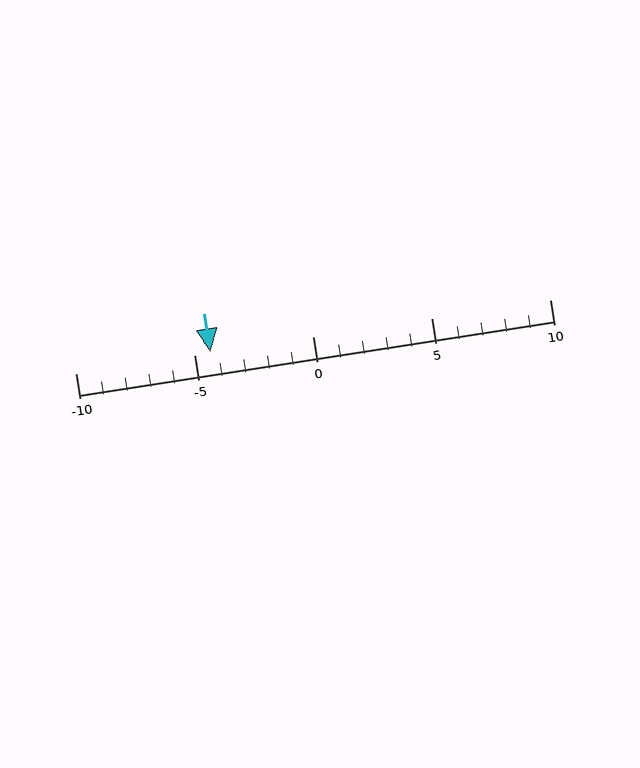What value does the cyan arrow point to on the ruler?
The cyan arrow points to approximately -4.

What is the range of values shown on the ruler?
The ruler shows values from -10 to 10.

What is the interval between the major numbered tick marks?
The major tick marks are spaced 5 units apart.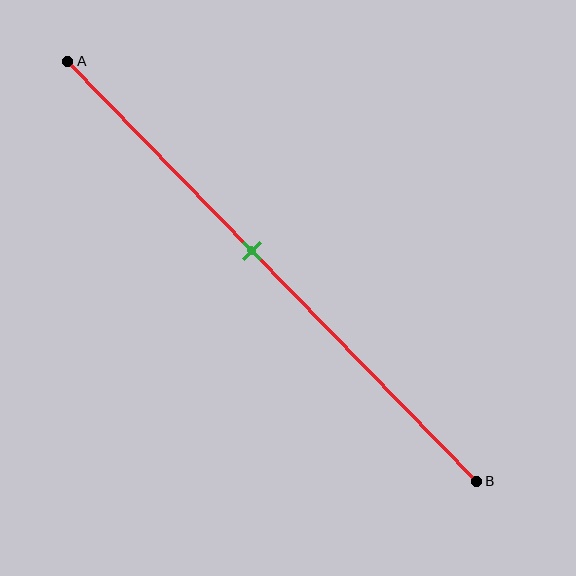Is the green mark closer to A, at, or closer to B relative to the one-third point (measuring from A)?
The green mark is closer to point B than the one-third point of segment AB.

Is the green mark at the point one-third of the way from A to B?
No, the mark is at about 45% from A, not at the 33% one-third point.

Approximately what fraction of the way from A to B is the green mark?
The green mark is approximately 45% of the way from A to B.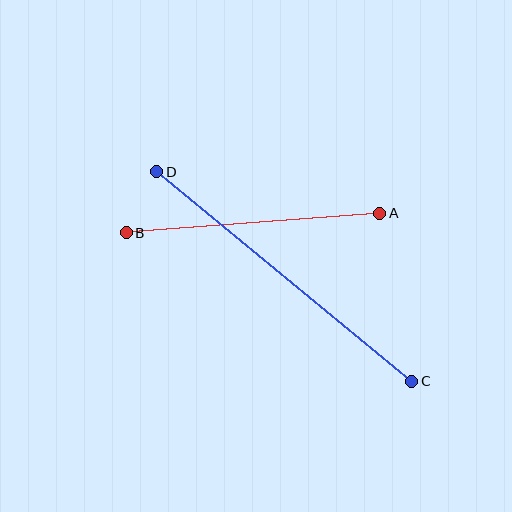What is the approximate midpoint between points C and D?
The midpoint is at approximately (284, 276) pixels.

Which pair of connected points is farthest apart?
Points C and D are farthest apart.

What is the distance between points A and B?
The distance is approximately 254 pixels.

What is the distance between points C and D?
The distance is approximately 330 pixels.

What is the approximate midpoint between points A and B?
The midpoint is at approximately (253, 223) pixels.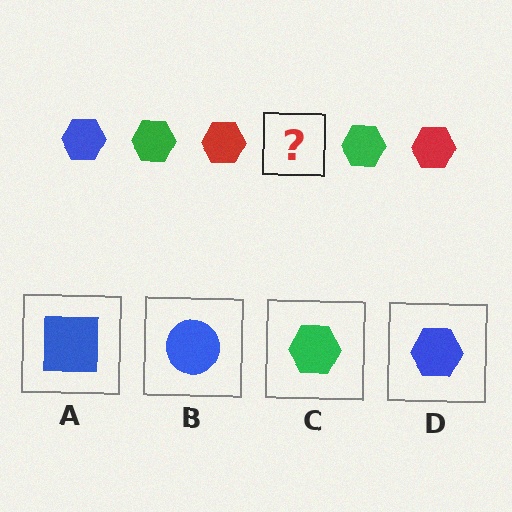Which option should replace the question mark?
Option D.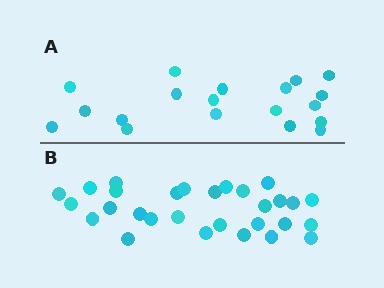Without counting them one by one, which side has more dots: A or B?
Region B (the bottom region) has more dots.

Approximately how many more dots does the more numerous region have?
Region B has roughly 10 or so more dots than region A.